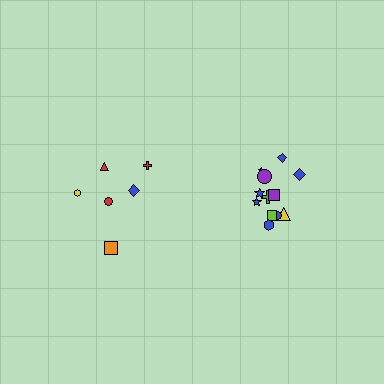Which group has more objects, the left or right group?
The right group.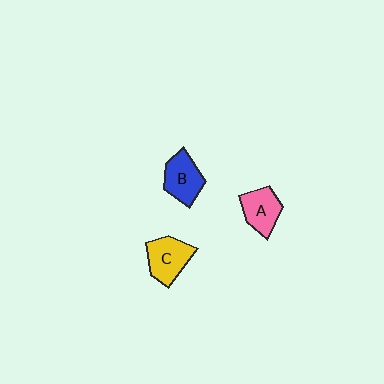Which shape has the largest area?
Shape C (yellow).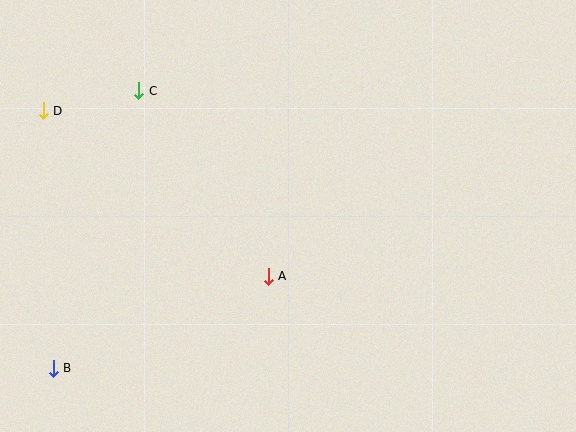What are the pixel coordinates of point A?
Point A is at (268, 276).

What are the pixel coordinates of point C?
Point C is at (139, 91).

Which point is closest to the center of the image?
Point A at (268, 276) is closest to the center.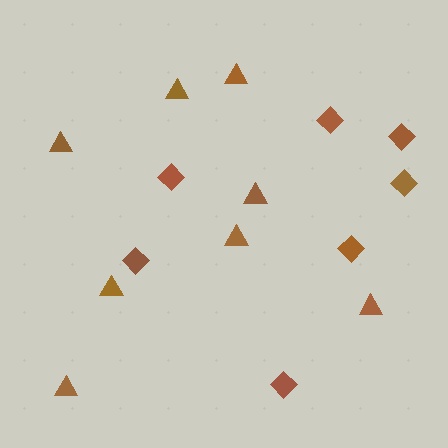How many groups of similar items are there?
There are 2 groups: one group of triangles (8) and one group of diamonds (7).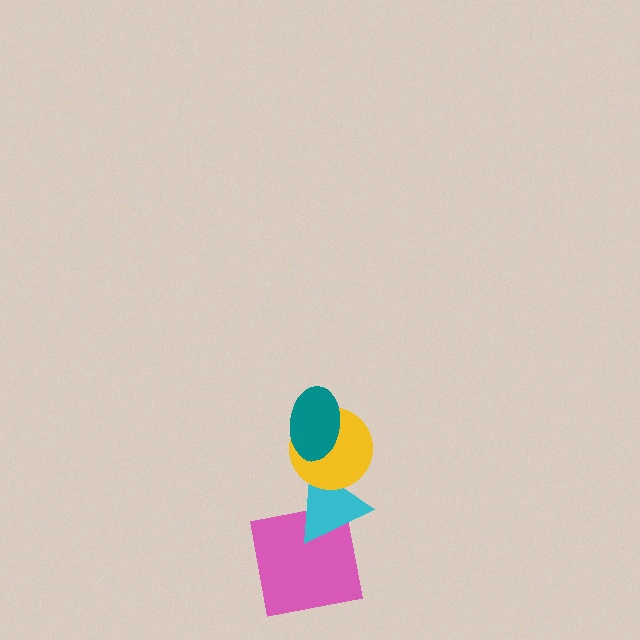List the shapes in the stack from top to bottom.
From top to bottom: the teal ellipse, the yellow circle, the cyan triangle, the pink square.